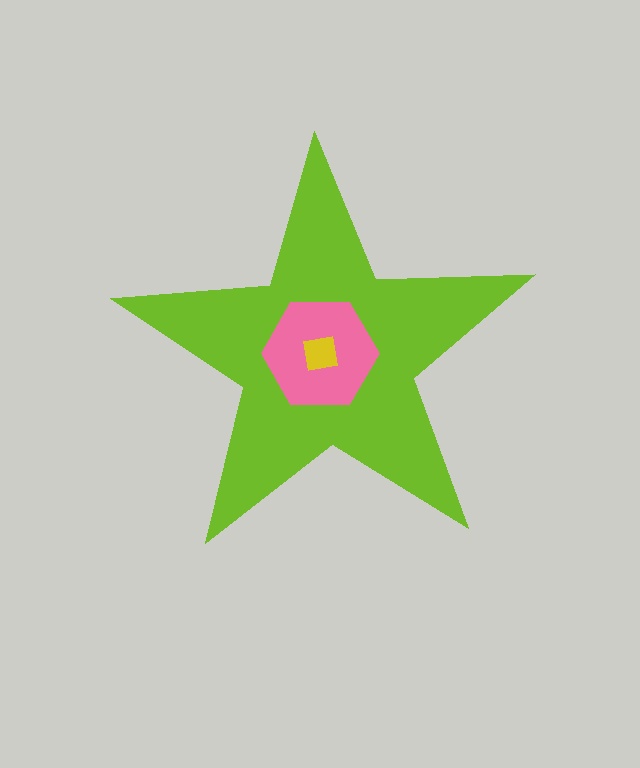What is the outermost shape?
The lime star.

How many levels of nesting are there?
3.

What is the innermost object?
The yellow square.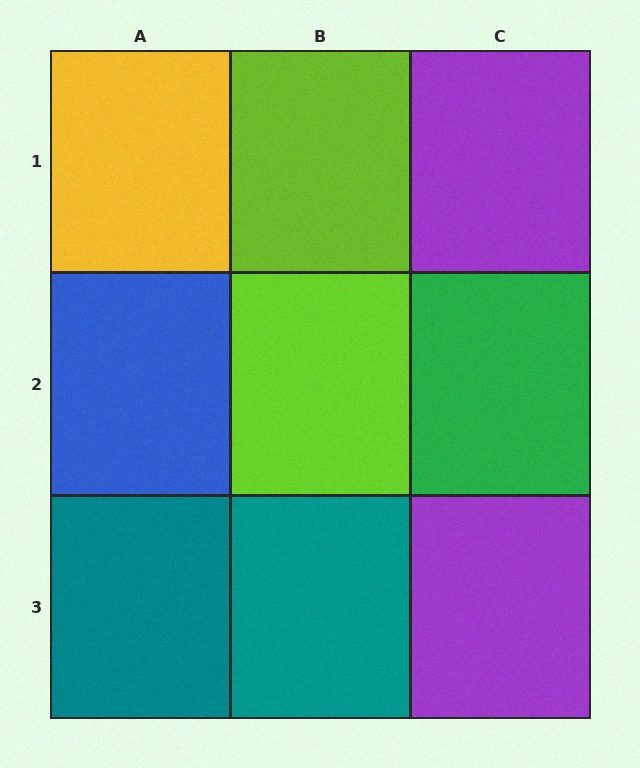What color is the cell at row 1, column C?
Purple.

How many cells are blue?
1 cell is blue.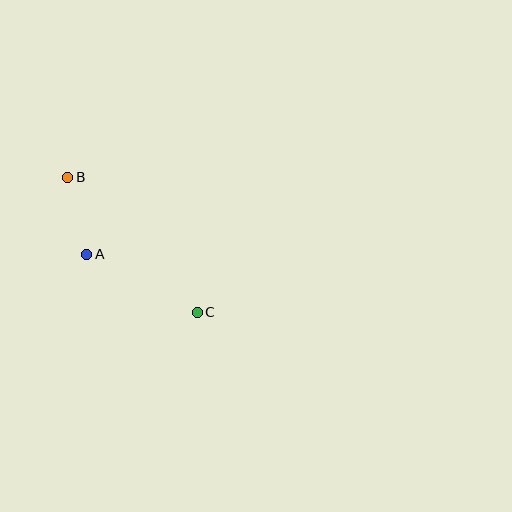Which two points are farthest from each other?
Points B and C are farthest from each other.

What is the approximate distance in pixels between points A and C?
The distance between A and C is approximately 125 pixels.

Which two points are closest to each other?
Points A and B are closest to each other.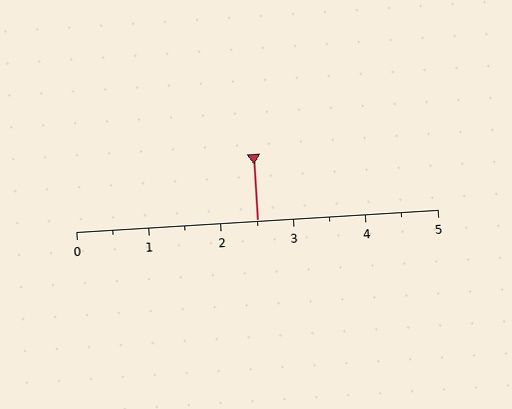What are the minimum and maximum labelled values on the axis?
The axis runs from 0 to 5.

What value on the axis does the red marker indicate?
The marker indicates approximately 2.5.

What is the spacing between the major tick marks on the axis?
The major ticks are spaced 1 apart.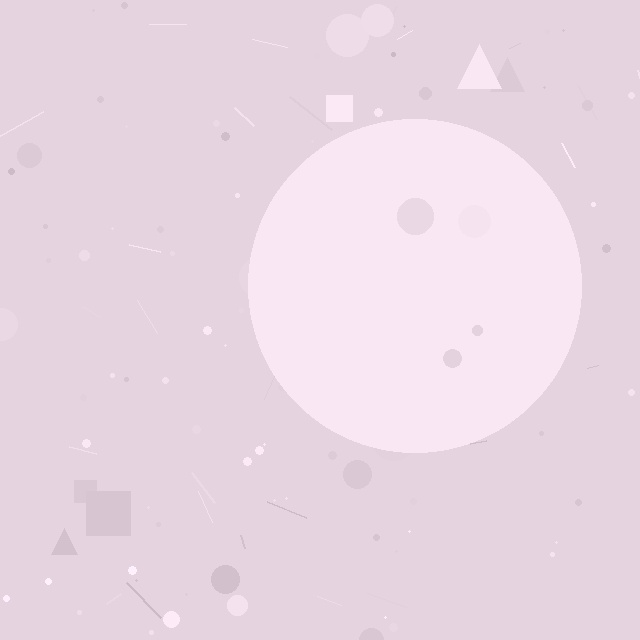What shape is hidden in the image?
A circle is hidden in the image.